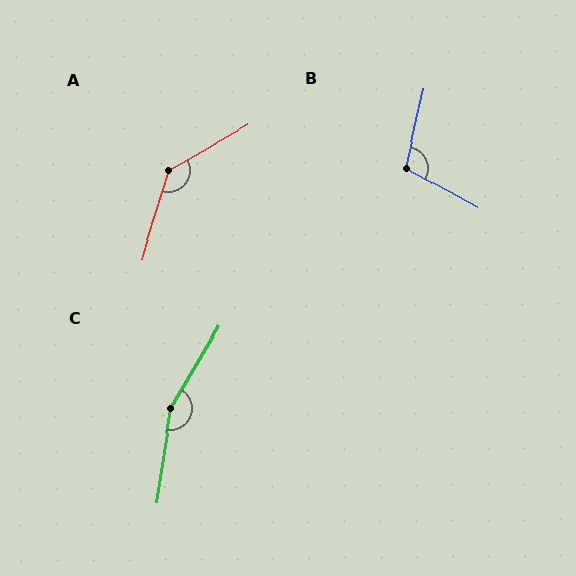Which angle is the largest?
C, at approximately 157 degrees.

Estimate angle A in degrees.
Approximately 137 degrees.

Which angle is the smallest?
B, at approximately 106 degrees.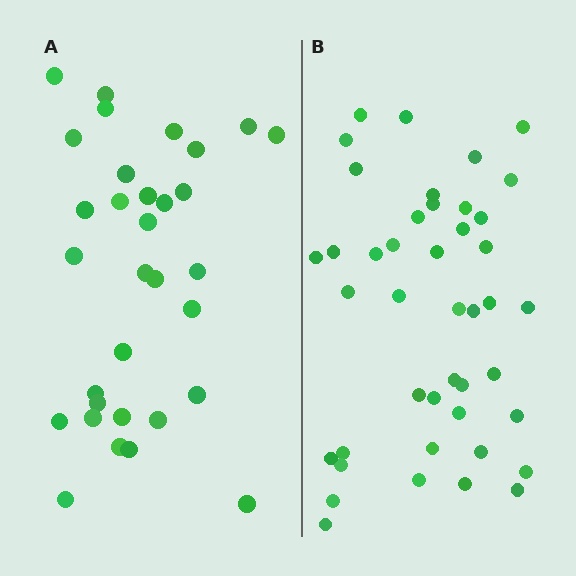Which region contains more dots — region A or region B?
Region B (the right region) has more dots.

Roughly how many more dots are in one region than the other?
Region B has roughly 12 or so more dots than region A.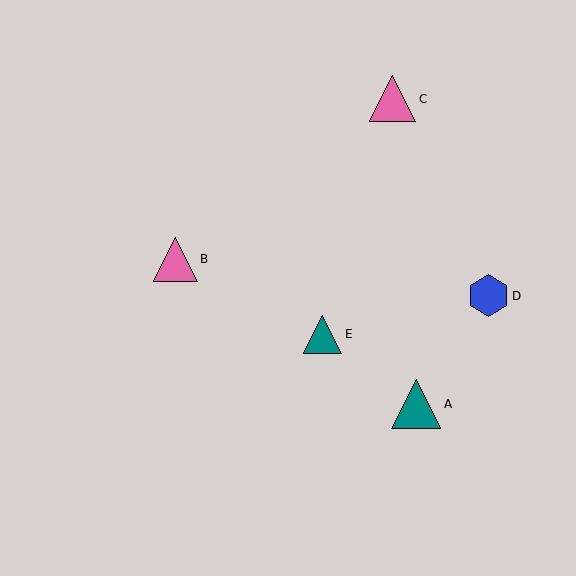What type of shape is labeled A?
Shape A is a teal triangle.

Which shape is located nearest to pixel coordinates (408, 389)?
The teal triangle (labeled A) at (416, 404) is nearest to that location.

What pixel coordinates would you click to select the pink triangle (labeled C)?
Click at (393, 99) to select the pink triangle C.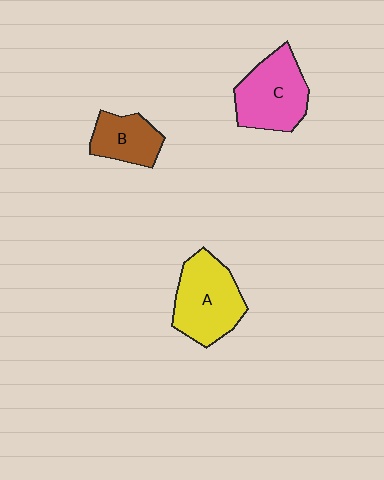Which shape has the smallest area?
Shape B (brown).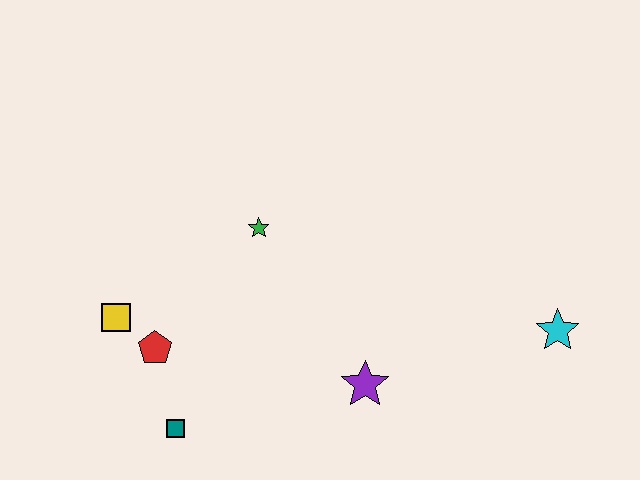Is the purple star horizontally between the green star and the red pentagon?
No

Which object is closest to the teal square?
The red pentagon is closest to the teal square.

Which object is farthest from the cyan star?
The yellow square is farthest from the cyan star.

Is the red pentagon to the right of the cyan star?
No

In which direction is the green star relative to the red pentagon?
The green star is above the red pentagon.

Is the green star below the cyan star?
No